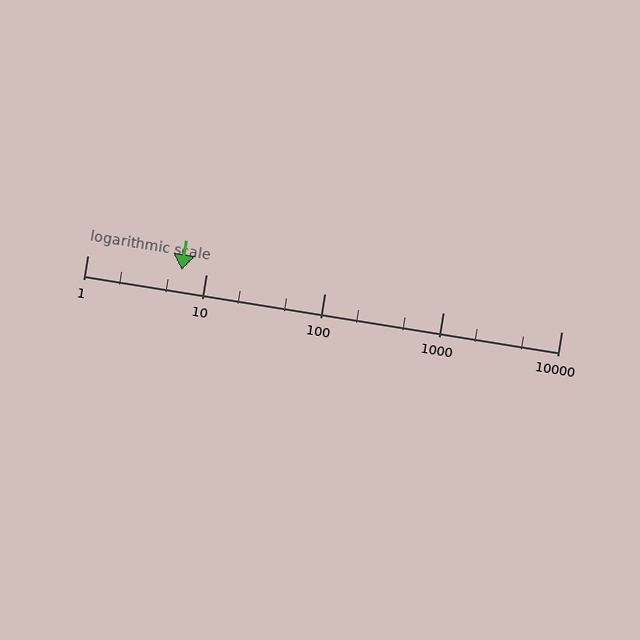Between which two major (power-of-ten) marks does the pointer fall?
The pointer is between 1 and 10.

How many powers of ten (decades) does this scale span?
The scale spans 4 decades, from 1 to 10000.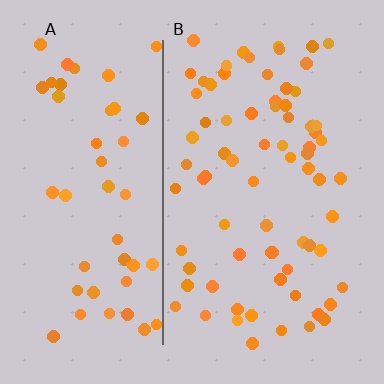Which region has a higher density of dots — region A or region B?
B (the right).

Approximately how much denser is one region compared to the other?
Approximately 1.5× — region B over region A.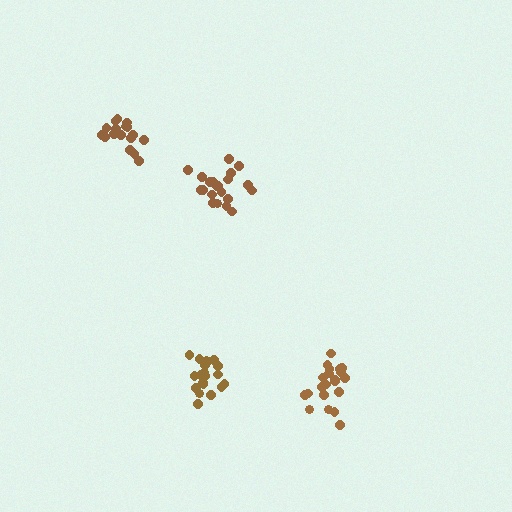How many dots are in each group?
Group 1: 21 dots, Group 2: 21 dots, Group 3: 21 dots, Group 4: 17 dots (80 total).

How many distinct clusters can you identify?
There are 4 distinct clusters.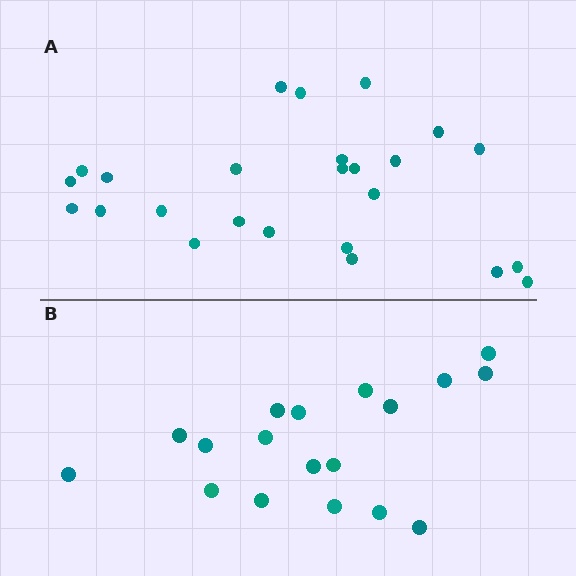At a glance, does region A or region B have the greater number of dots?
Region A (the top region) has more dots.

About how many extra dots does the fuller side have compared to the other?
Region A has roughly 8 or so more dots than region B.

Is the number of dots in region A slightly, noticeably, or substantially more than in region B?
Region A has noticeably more, but not dramatically so. The ratio is roughly 1.4 to 1.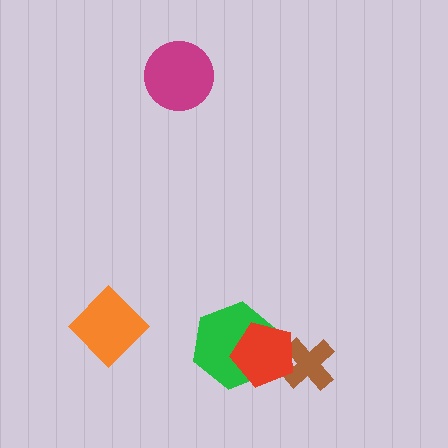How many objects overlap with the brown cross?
1 object overlaps with the brown cross.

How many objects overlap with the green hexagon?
1 object overlaps with the green hexagon.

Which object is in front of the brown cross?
The red pentagon is in front of the brown cross.